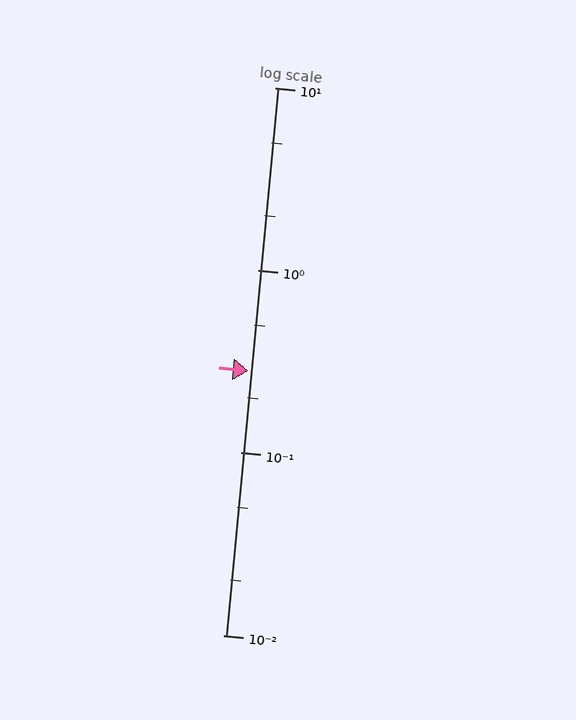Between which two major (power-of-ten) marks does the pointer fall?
The pointer is between 0.1 and 1.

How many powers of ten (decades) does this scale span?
The scale spans 3 decades, from 0.01 to 10.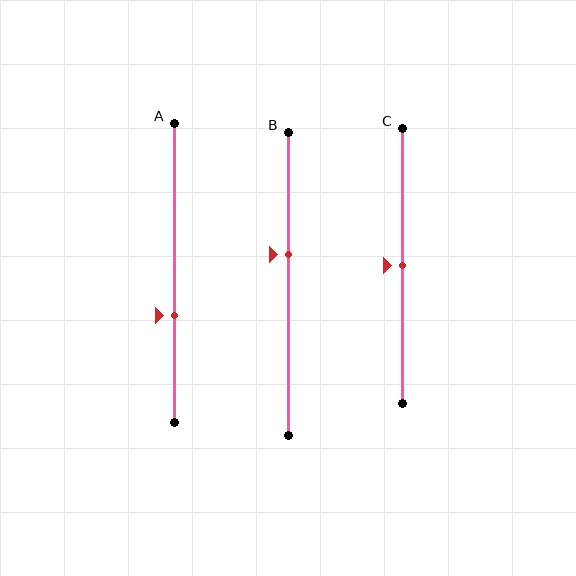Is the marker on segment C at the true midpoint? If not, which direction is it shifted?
Yes, the marker on segment C is at the true midpoint.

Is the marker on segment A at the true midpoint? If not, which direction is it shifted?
No, the marker on segment A is shifted downward by about 14% of the segment length.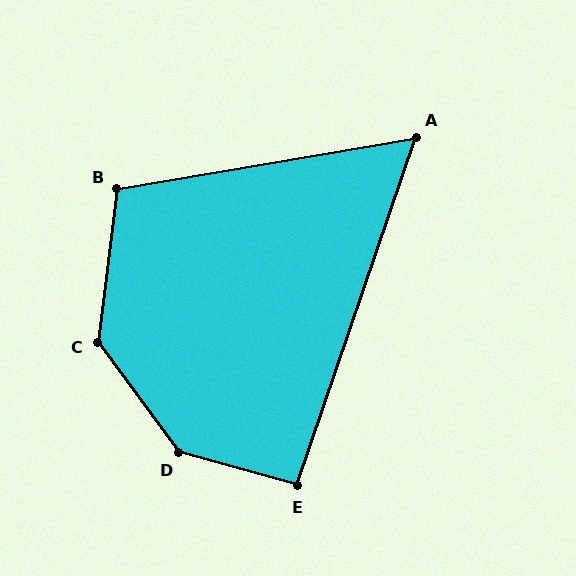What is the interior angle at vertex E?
Approximately 94 degrees (approximately right).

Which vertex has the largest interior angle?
D, at approximately 142 degrees.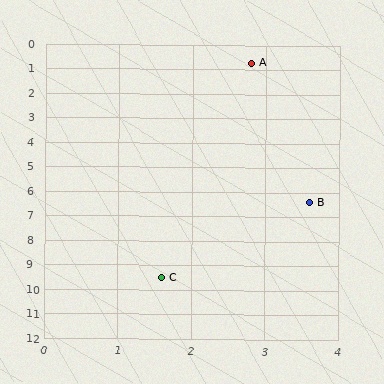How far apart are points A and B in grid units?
Points A and B are about 5.8 grid units apart.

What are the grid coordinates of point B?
Point B is at approximately (3.6, 6.4).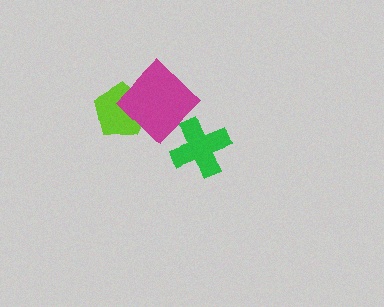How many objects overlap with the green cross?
1 object overlaps with the green cross.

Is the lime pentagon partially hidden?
Yes, it is partially covered by another shape.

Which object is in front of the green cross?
The magenta diamond is in front of the green cross.